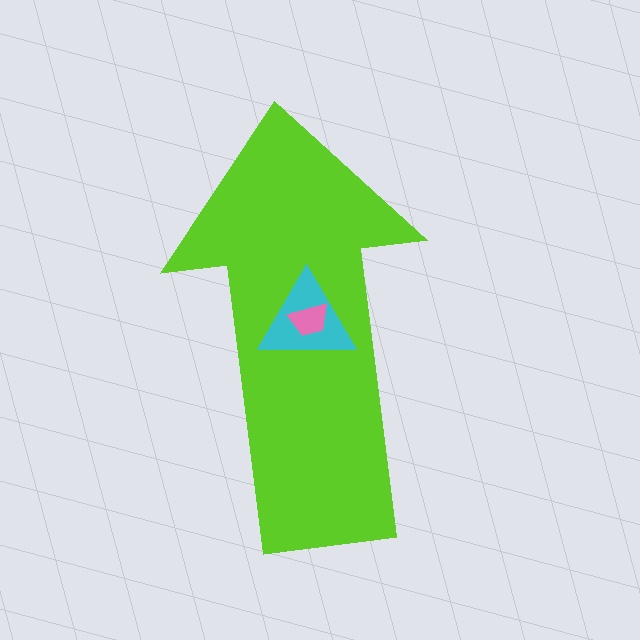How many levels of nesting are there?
3.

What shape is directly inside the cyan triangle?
The pink trapezoid.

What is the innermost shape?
The pink trapezoid.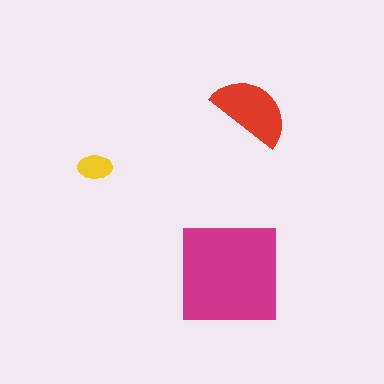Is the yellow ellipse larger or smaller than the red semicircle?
Smaller.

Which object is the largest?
The magenta square.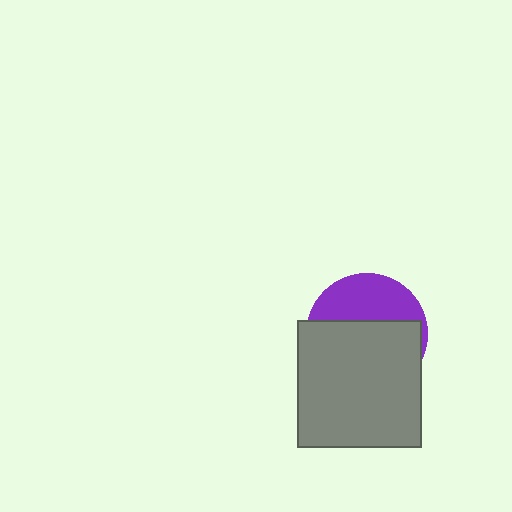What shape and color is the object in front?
The object in front is a gray rectangle.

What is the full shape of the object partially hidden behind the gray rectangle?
The partially hidden object is a purple circle.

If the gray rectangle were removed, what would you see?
You would see the complete purple circle.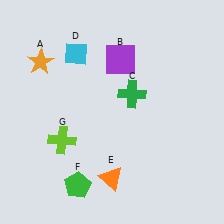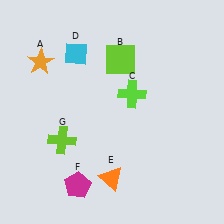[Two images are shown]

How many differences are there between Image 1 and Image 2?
There are 3 differences between the two images.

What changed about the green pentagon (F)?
In Image 1, F is green. In Image 2, it changed to magenta.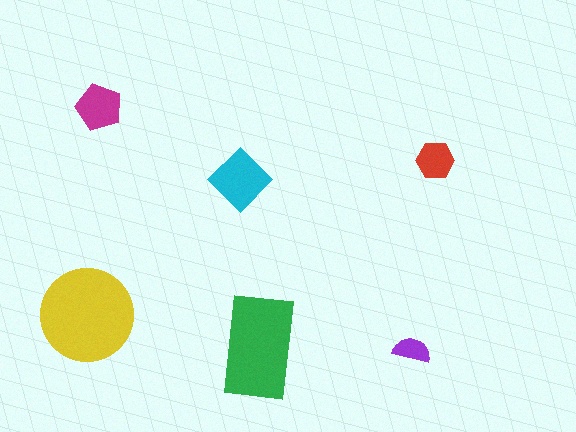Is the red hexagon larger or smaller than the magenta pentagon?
Smaller.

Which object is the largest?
The yellow circle.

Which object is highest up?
The magenta pentagon is topmost.